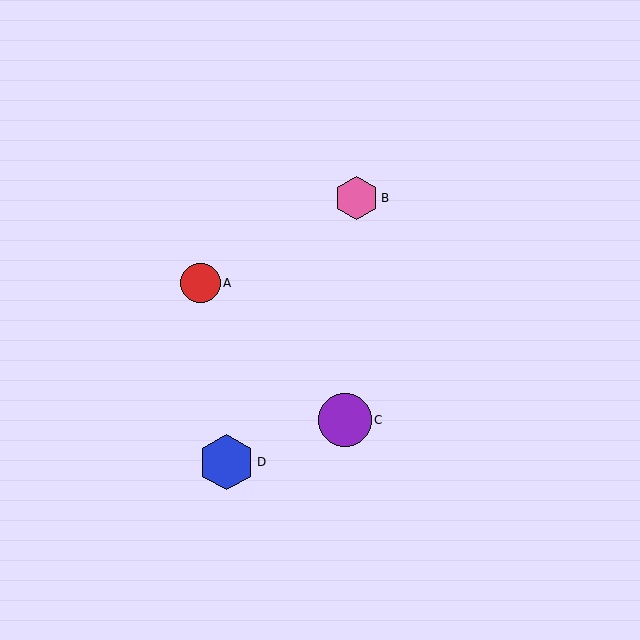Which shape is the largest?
The blue hexagon (labeled D) is the largest.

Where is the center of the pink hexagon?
The center of the pink hexagon is at (357, 198).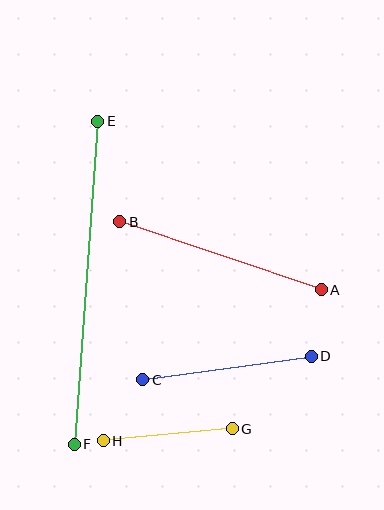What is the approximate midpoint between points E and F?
The midpoint is at approximately (86, 283) pixels.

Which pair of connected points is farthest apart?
Points E and F are farthest apart.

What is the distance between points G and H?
The distance is approximately 129 pixels.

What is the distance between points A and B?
The distance is approximately 212 pixels.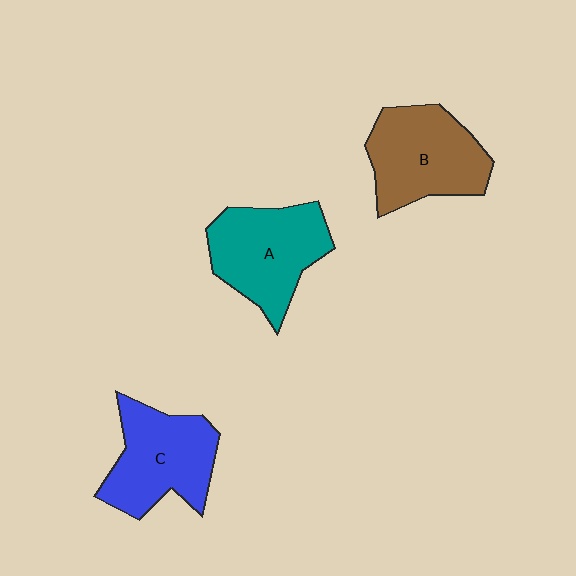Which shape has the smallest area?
Shape C (blue).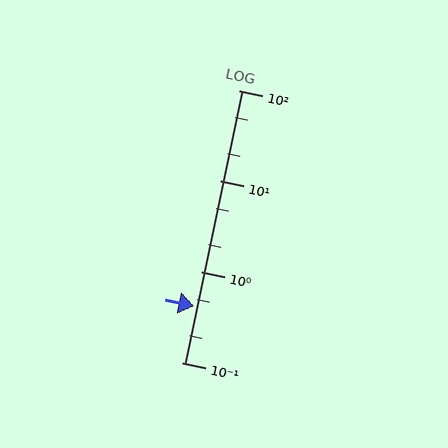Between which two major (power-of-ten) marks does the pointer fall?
The pointer is between 0.1 and 1.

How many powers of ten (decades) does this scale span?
The scale spans 3 decades, from 0.1 to 100.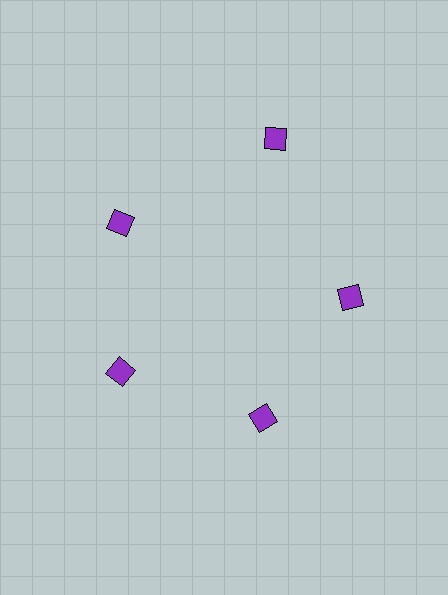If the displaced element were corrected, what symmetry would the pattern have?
It would have 5-fold rotational symmetry — the pattern would map onto itself every 72 degrees.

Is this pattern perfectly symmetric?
No. The 5 purple diamonds are arranged in a ring, but one element near the 1 o'clock position is pushed outward from the center, breaking the 5-fold rotational symmetry.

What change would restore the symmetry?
The symmetry would be restored by moving it inward, back onto the ring so that all 5 diamonds sit at equal angles and equal distance from the center.